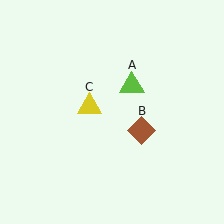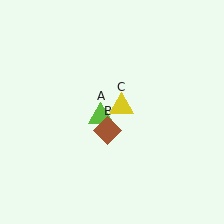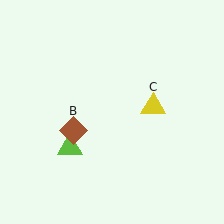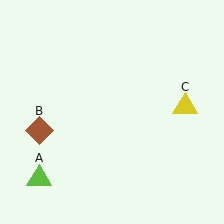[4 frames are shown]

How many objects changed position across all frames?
3 objects changed position: lime triangle (object A), brown diamond (object B), yellow triangle (object C).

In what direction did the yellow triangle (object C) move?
The yellow triangle (object C) moved right.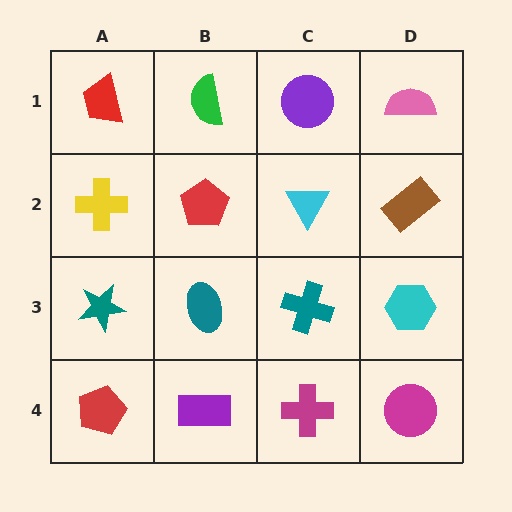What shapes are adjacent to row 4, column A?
A teal star (row 3, column A), a purple rectangle (row 4, column B).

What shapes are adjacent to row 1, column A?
A yellow cross (row 2, column A), a green semicircle (row 1, column B).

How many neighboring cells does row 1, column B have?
3.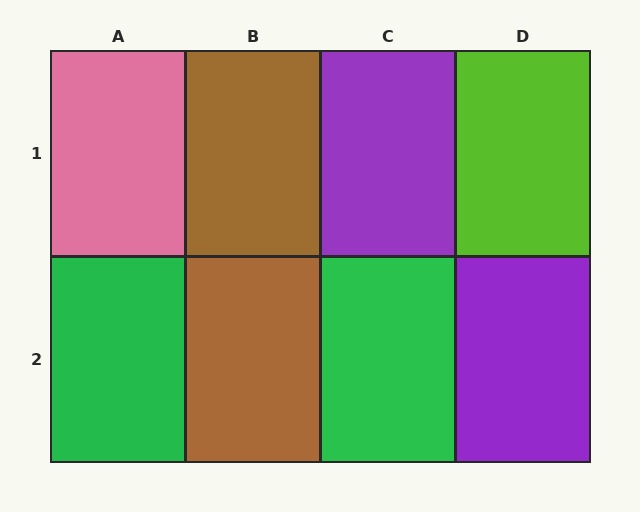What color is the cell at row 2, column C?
Green.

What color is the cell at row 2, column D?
Purple.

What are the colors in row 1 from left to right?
Pink, brown, purple, lime.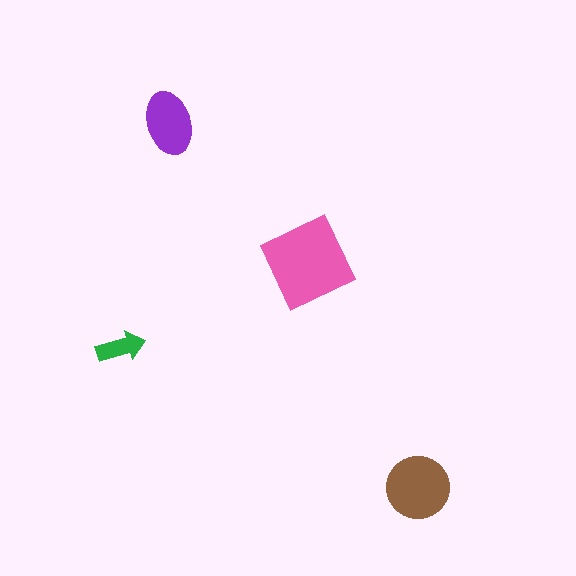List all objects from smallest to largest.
The green arrow, the purple ellipse, the brown circle, the pink diamond.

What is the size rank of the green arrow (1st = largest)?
4th.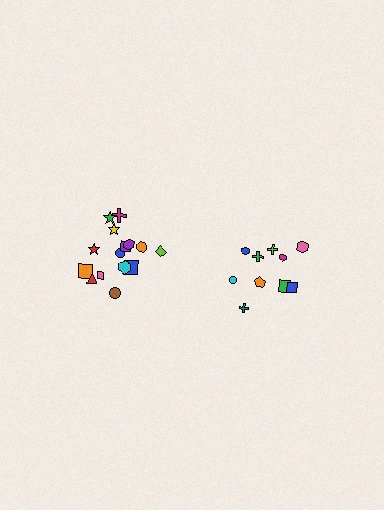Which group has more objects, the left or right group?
The left group.